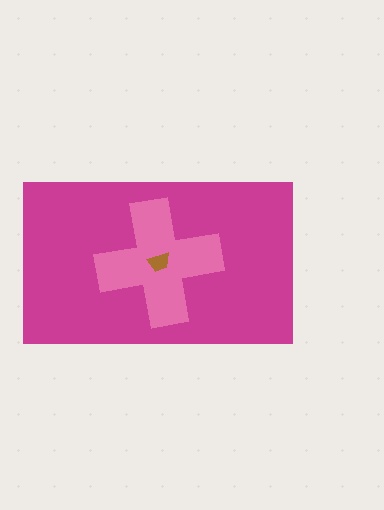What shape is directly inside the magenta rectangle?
The pink cross.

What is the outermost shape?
The magenta rectangle.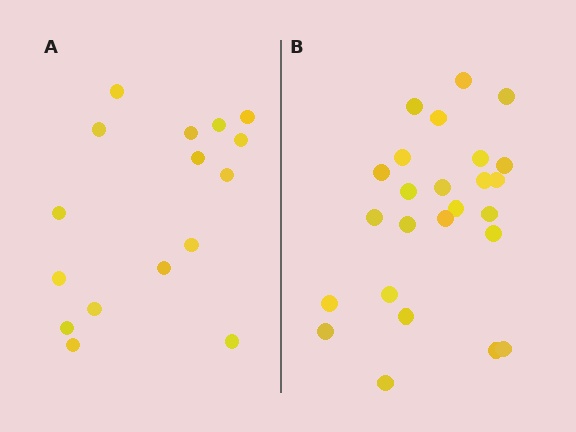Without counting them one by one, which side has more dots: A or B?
Region B (the right region) has more dots.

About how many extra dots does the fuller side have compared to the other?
Region B has roughly 8 or so more dots than region A.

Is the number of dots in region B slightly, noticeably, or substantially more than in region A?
Region B has substantially more. The ratio is roughly 1.6 to 1.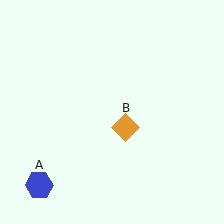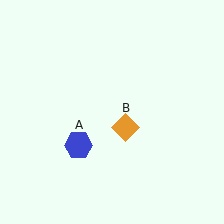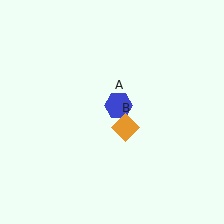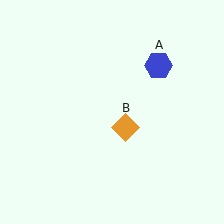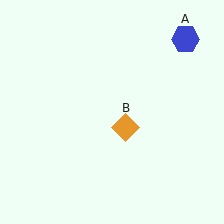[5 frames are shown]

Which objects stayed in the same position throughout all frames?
Orange diamond (object B) remained stationary.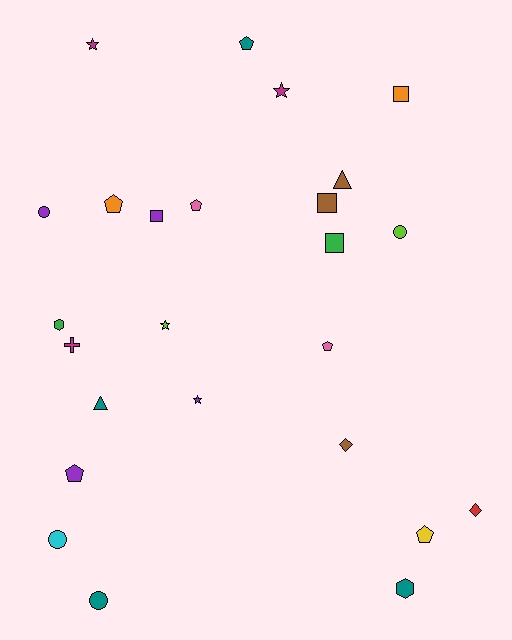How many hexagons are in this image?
There are 2 hexagons.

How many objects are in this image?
There are 25 objects.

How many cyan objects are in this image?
There is 1 cyan object.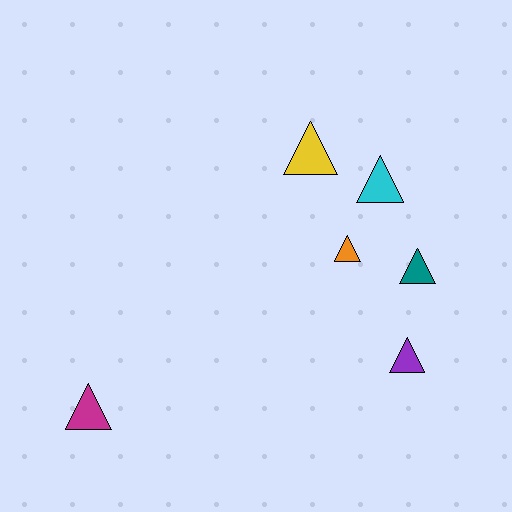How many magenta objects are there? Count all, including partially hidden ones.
There is 1 magenta object.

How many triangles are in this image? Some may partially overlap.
There are 6 triangles.